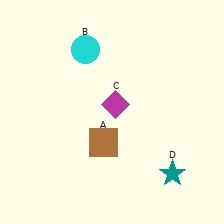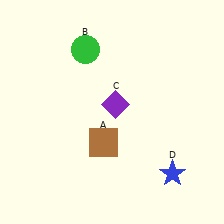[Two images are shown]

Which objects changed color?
B changed from cyan to green. C changed from magenta to purple. D changed from teal to blue.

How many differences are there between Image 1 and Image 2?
There are 3 differences between the two images.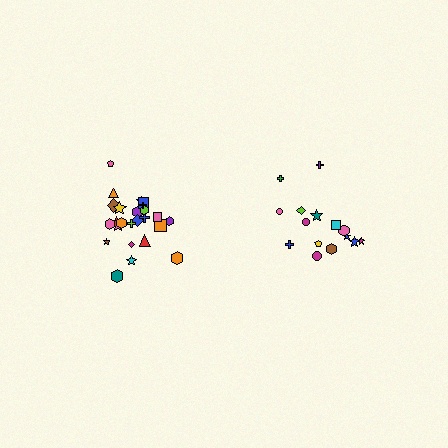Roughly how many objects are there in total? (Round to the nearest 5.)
Roughly 40 objects in total.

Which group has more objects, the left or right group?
The left group.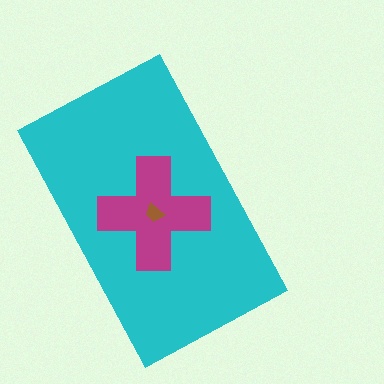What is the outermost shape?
The cyan rectangle.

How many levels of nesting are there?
3.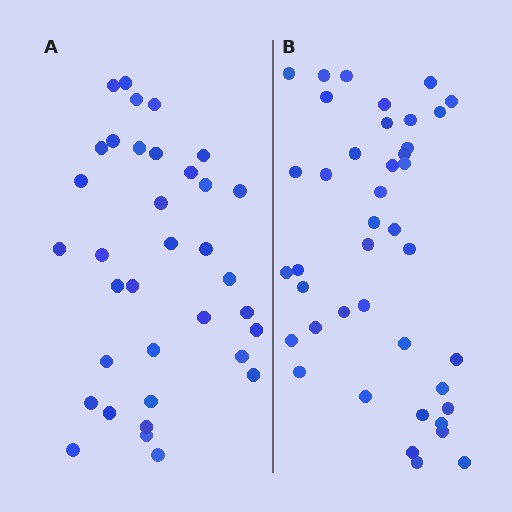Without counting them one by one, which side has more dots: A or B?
Region B (the right region) has more dots.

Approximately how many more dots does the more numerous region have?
Region B has about 6 more dots than region A.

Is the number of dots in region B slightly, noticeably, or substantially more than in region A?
Region B has only slightly more — the two regions are fairly close. The ratio is roughly 1.2 to 1.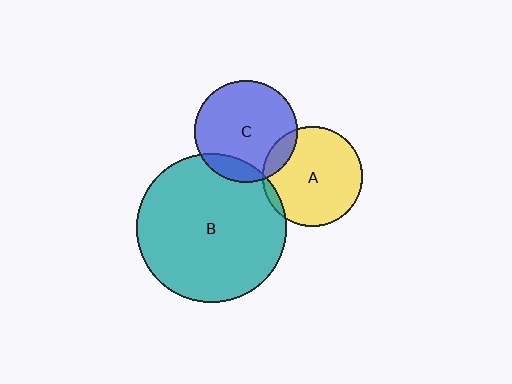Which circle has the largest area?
Circle B (teal).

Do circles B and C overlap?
Yes.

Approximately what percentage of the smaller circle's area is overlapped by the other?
Approximately 15%.